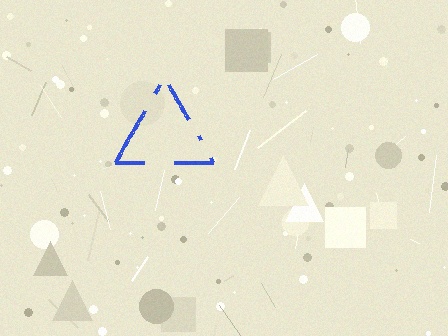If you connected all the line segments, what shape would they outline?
They would outline a triangle.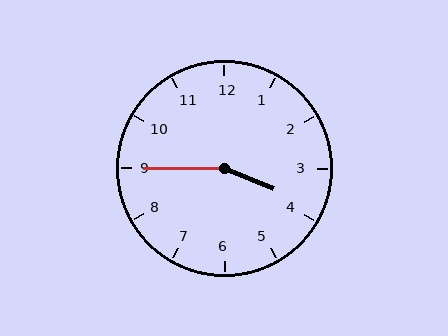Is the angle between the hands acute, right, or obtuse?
It is obtuse.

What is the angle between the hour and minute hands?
Approximately 158 degrees.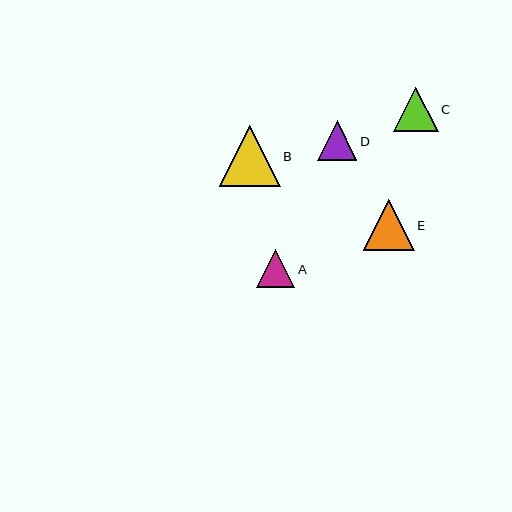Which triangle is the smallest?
Triangle A is the smallest with a size of approximately 38 pixels.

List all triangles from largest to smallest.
From largest to smallest: B, E, C, D, A.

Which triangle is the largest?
Triangle B is the largest with a size of approximately 61 pixels.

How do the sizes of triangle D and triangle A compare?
Triangle D and triangle A are approximately the same size.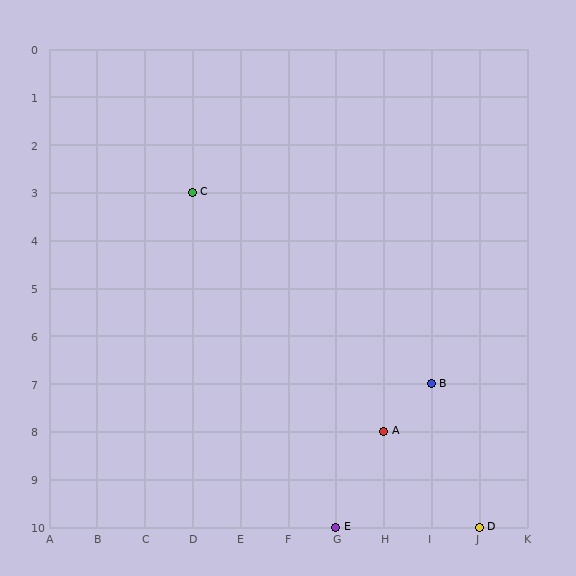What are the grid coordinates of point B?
Point B is at grid coordinates (I, 7).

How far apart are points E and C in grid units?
Points E and C are 3 columns and 7 rows apart (about 7.6 grid units diagonally).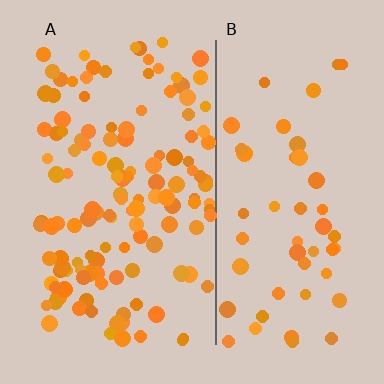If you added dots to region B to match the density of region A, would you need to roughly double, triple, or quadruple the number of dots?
Approximately double.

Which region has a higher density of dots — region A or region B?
A (the left).